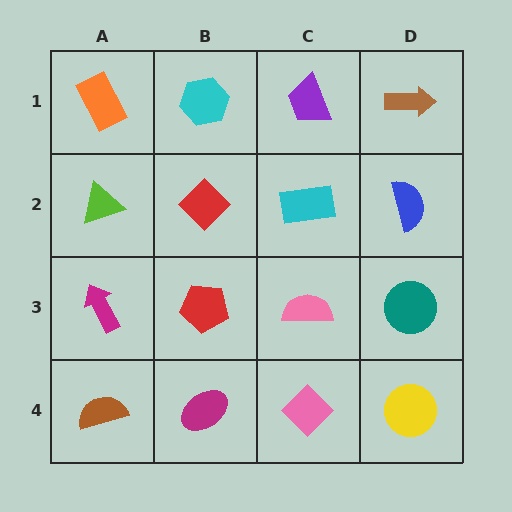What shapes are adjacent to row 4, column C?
A pink semicircle (row 3, column C), a magenta ellipse (row 4, column B), a yellow circle (row 4, column D).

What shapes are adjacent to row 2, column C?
A purple trapezoid (row 1, column C), a pink semicircle (row 3, column C), a red diamond (row 2, column B), a blue semicircle (row 2, column D).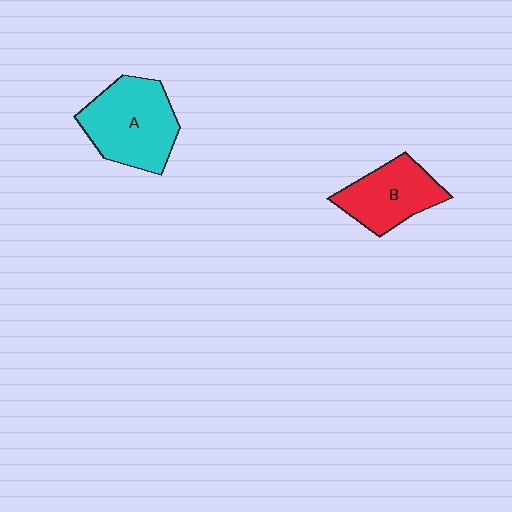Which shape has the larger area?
Shape A (cyan).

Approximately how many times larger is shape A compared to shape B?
Approximately 1.3 times.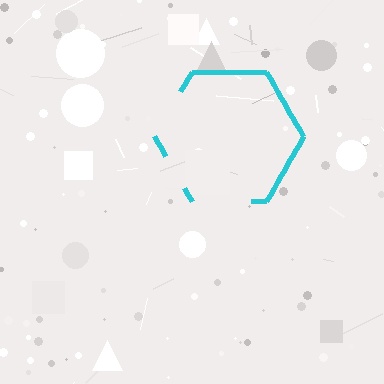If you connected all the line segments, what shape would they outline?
They would outline a hexagon.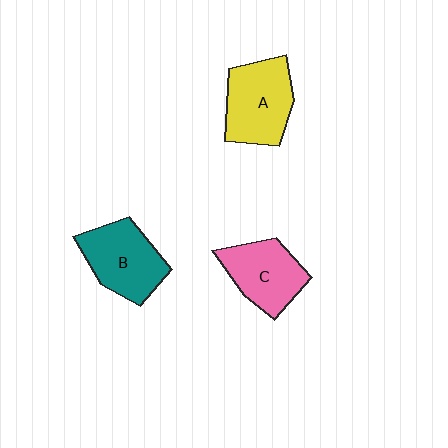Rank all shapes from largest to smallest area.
From largest to smallest: A (yellow), B (teal), C (pink).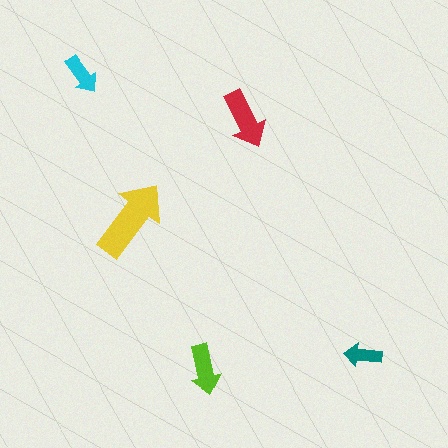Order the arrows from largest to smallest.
the yellow one, the red one, the lime one, the cyan one, the teal one.